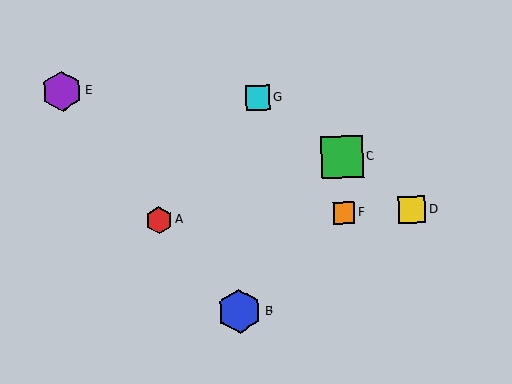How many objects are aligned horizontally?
3 objects (A, D, F) are aligned horizontally.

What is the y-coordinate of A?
Object A is at y≈220.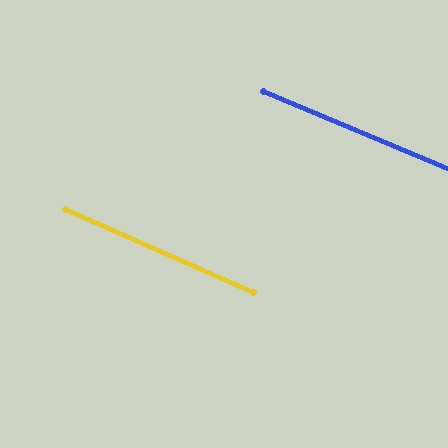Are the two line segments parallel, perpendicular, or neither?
Parallel — their directions differ by only 1.2°.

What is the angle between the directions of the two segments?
Approximately 1 degree.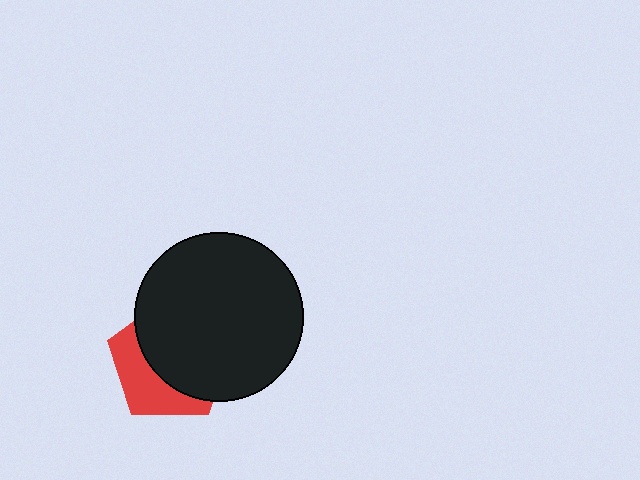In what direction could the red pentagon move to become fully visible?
The red pentagon could move toward the lower-left. That would shift it out from behind the black circle entirely.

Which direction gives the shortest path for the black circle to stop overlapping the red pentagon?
Moving toward the upper-right gives the shortest separation.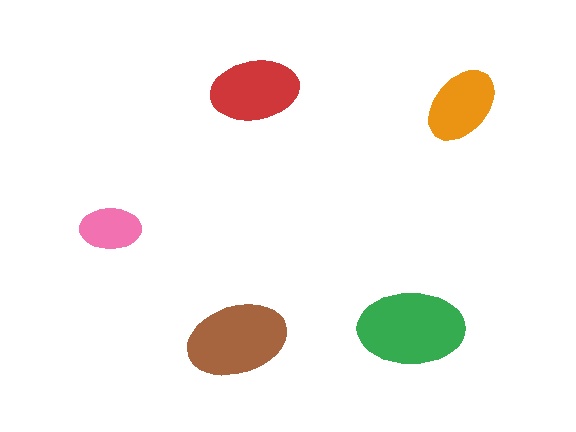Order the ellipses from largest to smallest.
the green one, the brown one, the red one, the orange one, the pink one.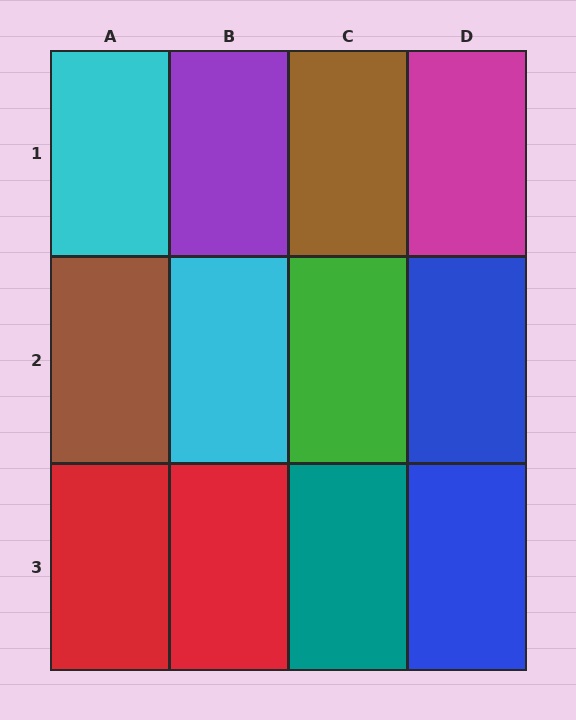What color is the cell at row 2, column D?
Blue.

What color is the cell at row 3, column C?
Teal.